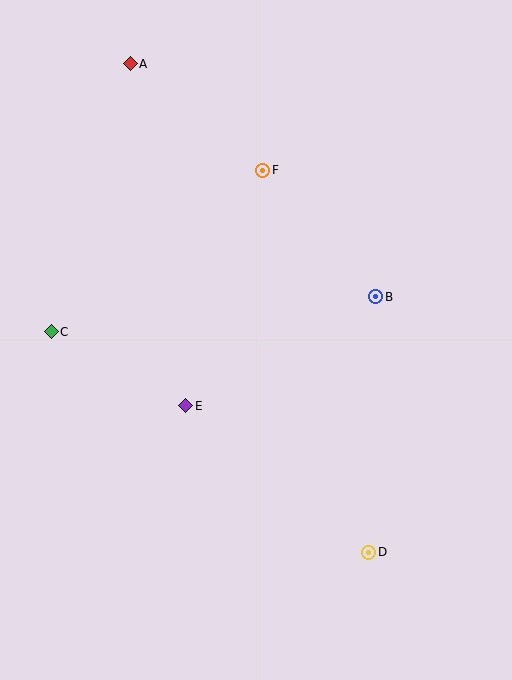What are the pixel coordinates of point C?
Point C is at (51, 332).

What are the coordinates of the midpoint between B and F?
The midpoint between B and F is at (319, 233).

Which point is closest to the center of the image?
Point E at (186, 406) is closest to the center.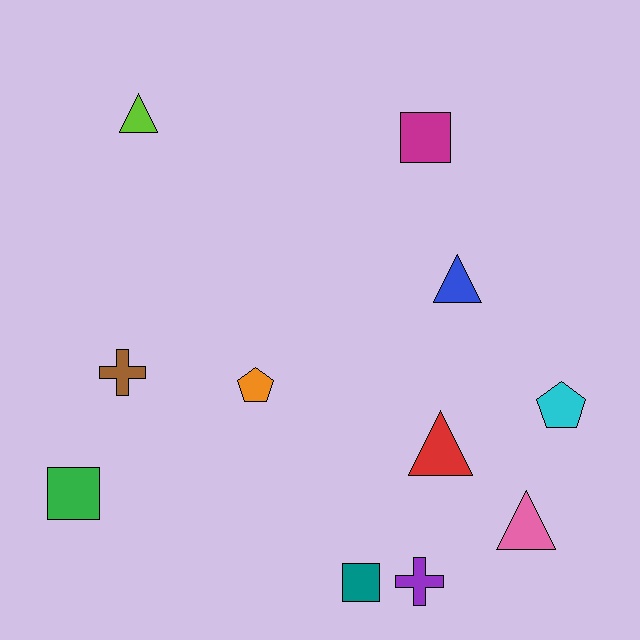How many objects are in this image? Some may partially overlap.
There are 11 objects.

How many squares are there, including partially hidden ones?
There are 3 squares.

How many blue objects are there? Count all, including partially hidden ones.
There is 1 blue object.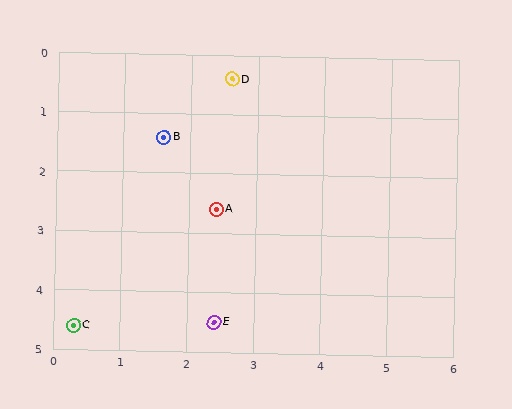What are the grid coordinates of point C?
Point C is at approximately (0.3, 4.6).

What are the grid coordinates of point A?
Point A is at approximately (2.4, 2.6).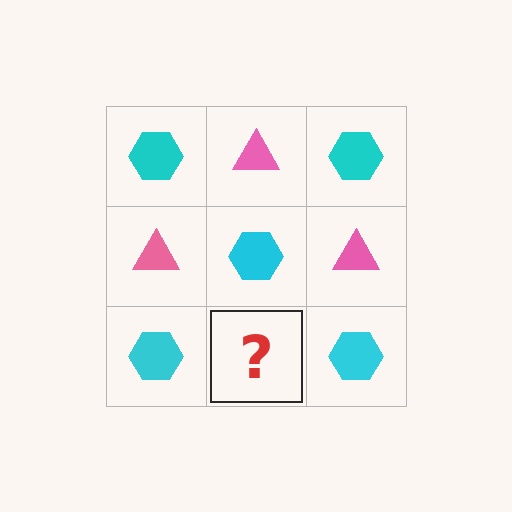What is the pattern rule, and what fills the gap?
The rule is that it alternates cyan hexagon and pink triangle in a checkerboard pattern. The gap should be filled with a pink triangle.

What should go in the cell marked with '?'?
The missing cell should contain a pink triangle.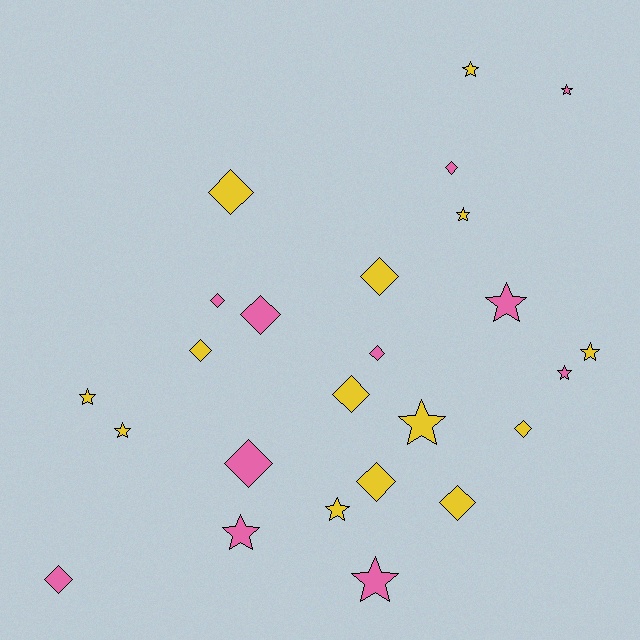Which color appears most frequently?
Yellow, with 14 objects.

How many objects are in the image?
There are 25 objects.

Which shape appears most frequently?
Diamond, with 13 objects.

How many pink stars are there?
There are 5 pink stars.